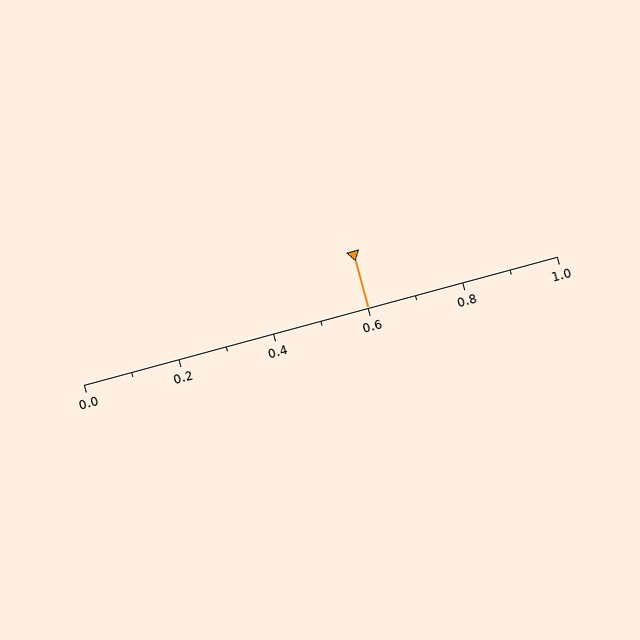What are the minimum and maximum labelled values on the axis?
The axis runs from 0.0 to 1.0.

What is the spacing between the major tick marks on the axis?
The major ticks are spaced 0.2 apart.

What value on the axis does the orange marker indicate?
The marker indicates approximately 0.6.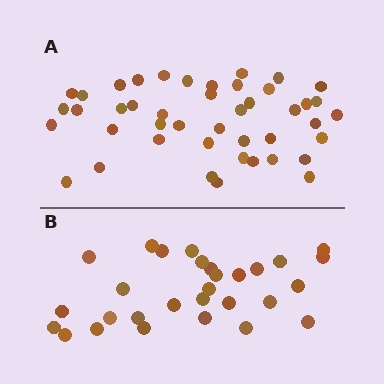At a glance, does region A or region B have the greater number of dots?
Region A (the top region) has more dots.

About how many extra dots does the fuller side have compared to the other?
Region A has approximately 15 more dots than region B.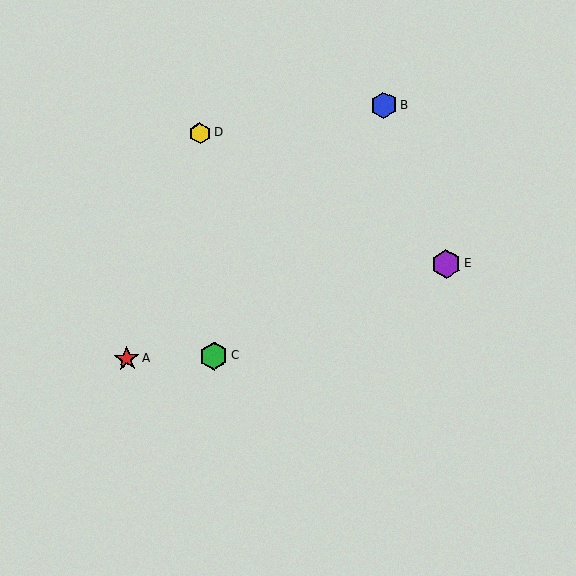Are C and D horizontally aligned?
No, C is at y≈356 and D is at y≈133.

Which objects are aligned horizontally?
Objects A, C are aligned horizontally.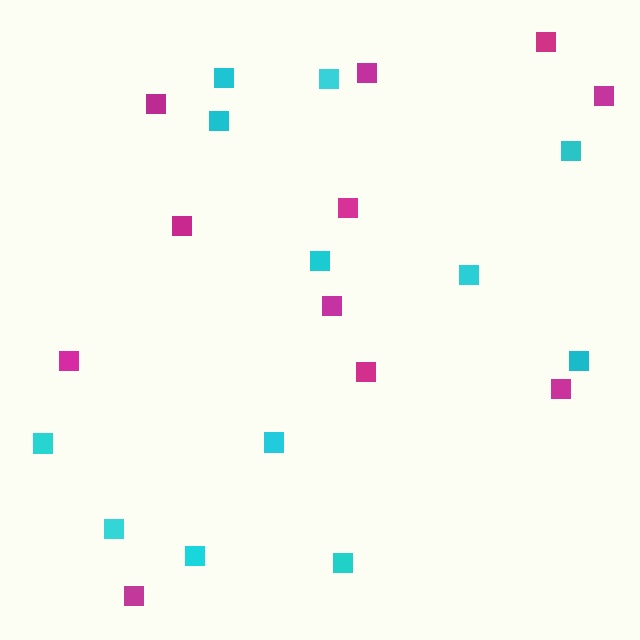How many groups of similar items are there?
There are 2 groups: one group of cyan squares (12) and one group of magenta squares (11).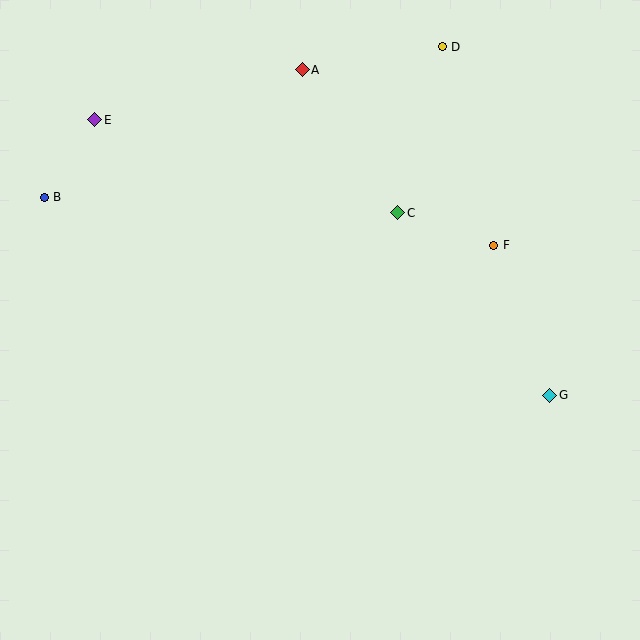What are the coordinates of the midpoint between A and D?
The midpoint between A and D is at (372, 58).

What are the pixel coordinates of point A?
Point A is at (302, 70).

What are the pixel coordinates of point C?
Point C is at (398, 213).